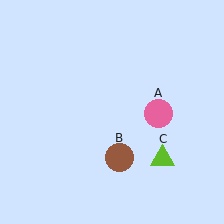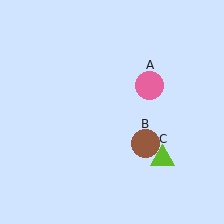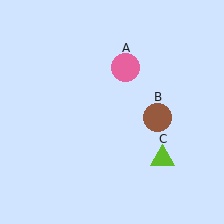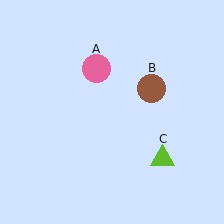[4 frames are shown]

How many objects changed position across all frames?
2 objects changed position: pink circle (object A), brown circle (object B).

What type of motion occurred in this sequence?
The pink circle (object A), brown circle (object B) rotated counterclockwise around the center of the scene.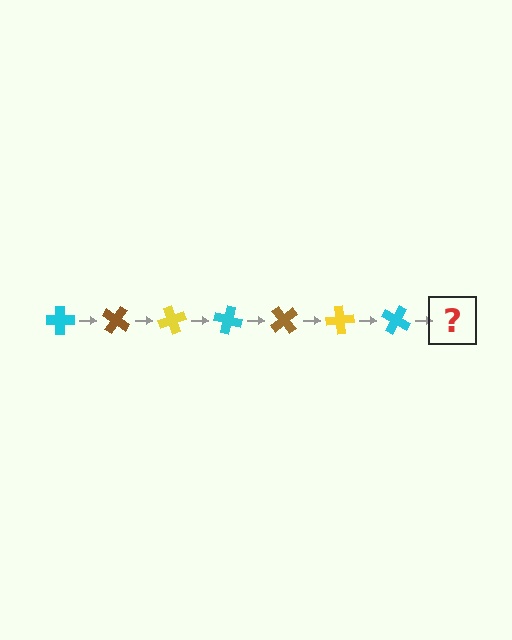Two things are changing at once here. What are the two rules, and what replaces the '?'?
The two rules are that it rotates 35 degrees each step and the color cycles through cyan, brown, and yellow. The '?' should be a brown cross, rotated 245 degrees from the start.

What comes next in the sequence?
The next element should be a brown cross, rotated 245 degrees from the start.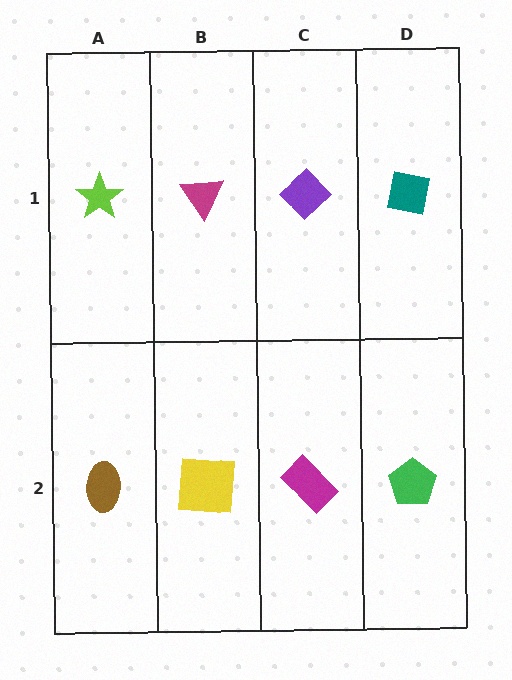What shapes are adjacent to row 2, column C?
A purple diamond (row 1, column C), a yellow square (row 2, column B), a green pentagon (row 2, column D).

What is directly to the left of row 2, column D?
A magenta rectangle.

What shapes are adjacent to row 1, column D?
A green pentagon (row 2, column D), a purple diamond (row 1, column C).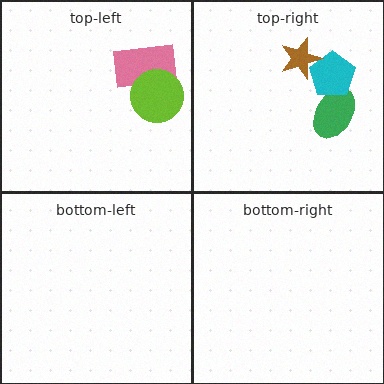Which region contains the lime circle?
The top-left region.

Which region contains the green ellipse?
The top-right region.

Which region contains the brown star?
The top-right region.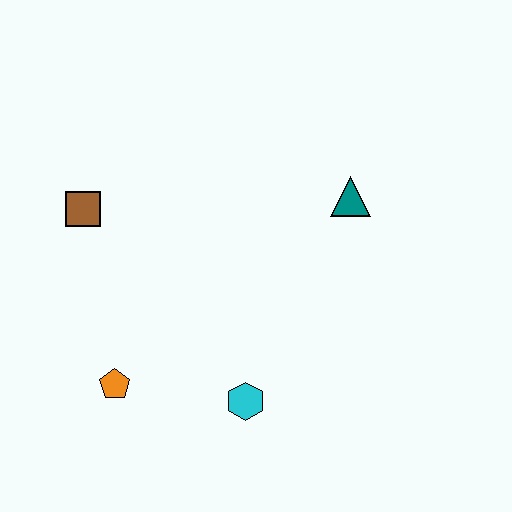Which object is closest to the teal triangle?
The cyan hexagon is closest to the teal triangle.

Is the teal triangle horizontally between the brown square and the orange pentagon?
No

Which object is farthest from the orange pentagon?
The teal triangle is farthest from the orange pentagon.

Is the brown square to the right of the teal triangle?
No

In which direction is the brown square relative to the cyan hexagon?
The brown square is above the cyan hexagon.